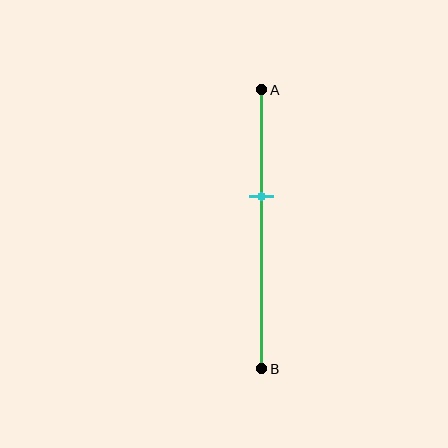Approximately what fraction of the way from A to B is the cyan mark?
The cyan mark is approximately 40% of the way from A to B.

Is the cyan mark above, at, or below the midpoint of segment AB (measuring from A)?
The cyan mark is above the midpoint of segment AB.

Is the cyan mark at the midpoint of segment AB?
No, the mark is at about 40% from A, not at the 50% midpoint.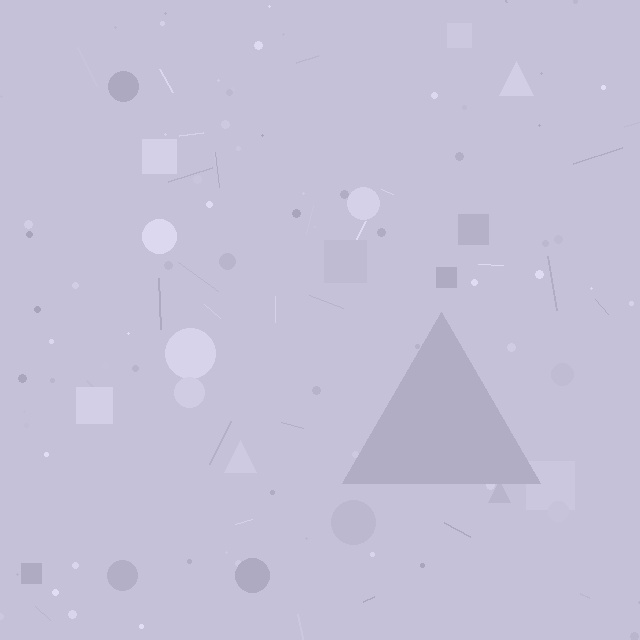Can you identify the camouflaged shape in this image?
The camouflaged shape is a triangle.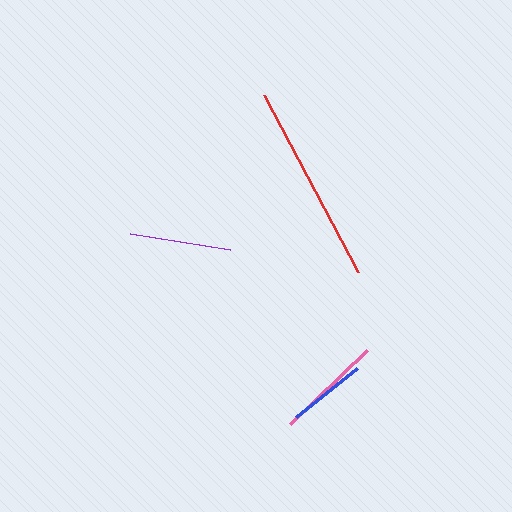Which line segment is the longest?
The red line is the longest at approximately 201 pixels.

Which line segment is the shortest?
The blue line is the shortest at approximately 77 pixels.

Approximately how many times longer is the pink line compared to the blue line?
The pink line is approximately 1.4 times the length of the blue line.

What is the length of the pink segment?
The pink segment is approximately 106 pixels long.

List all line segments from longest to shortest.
From longest to shortest: red, pink, purple, blue.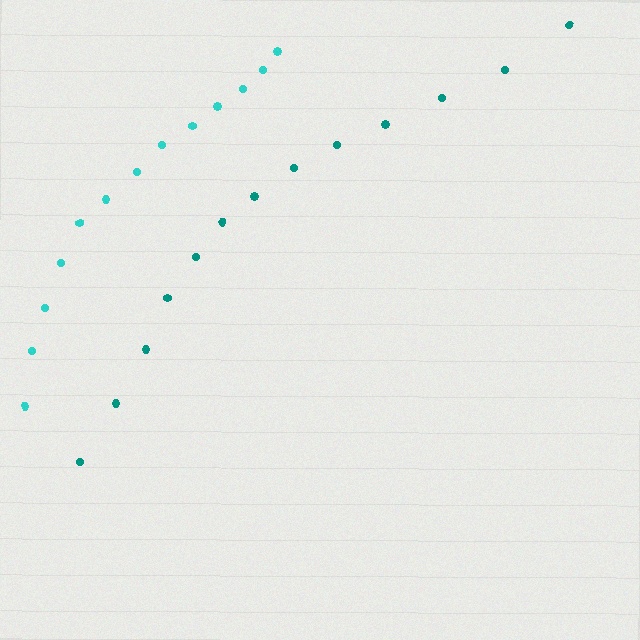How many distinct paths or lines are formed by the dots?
There are 2 distinct paths.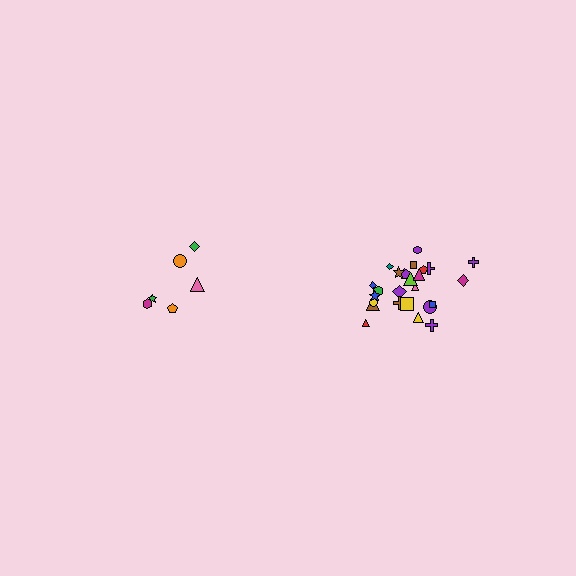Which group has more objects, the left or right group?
The right group.